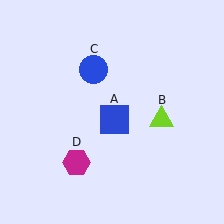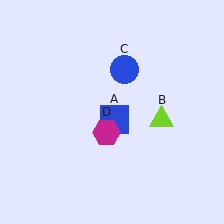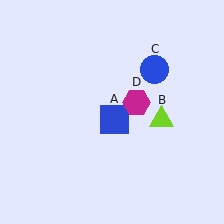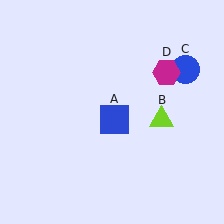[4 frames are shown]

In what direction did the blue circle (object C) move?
The blue circle (object C) moved right.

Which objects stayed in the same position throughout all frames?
Blue square (object A) and lime triangle (object B) remained stationary.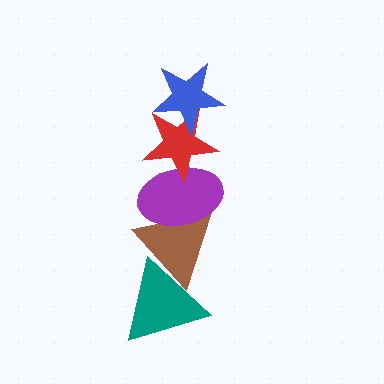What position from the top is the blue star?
The blue star is 1st from the top.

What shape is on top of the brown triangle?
The purple ellipse is on top of the brown triangle.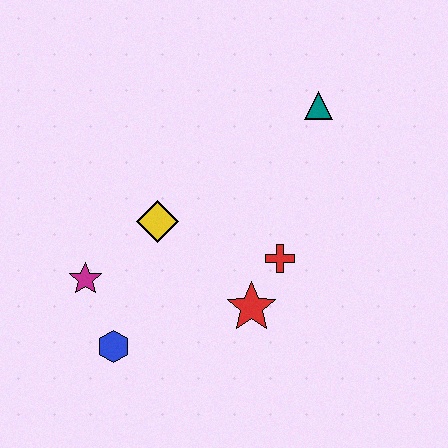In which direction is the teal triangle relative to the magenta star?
The teal triangle is to the right of the magenta star.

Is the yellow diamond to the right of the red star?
No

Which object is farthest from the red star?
The teal triangle is farthest from the red star.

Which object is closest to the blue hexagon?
The magenta star is closest to the blue hexagon.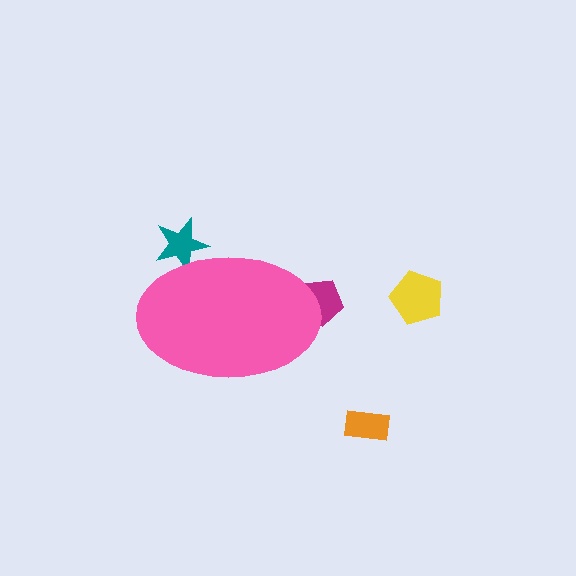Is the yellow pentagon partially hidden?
No, the yellow pentagon is fully visible.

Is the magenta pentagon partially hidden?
Yes, the magenta pentagon is partially hidden behind the pink ellipse.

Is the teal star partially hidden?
Yes, the teal star is partially hidden behind the pink ellipse.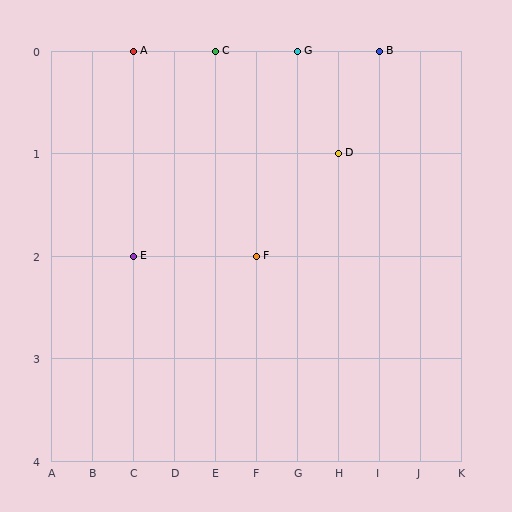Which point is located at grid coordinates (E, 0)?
Point C is at (E, 0).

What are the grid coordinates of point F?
Point F is at grid coordinates (F, 2).